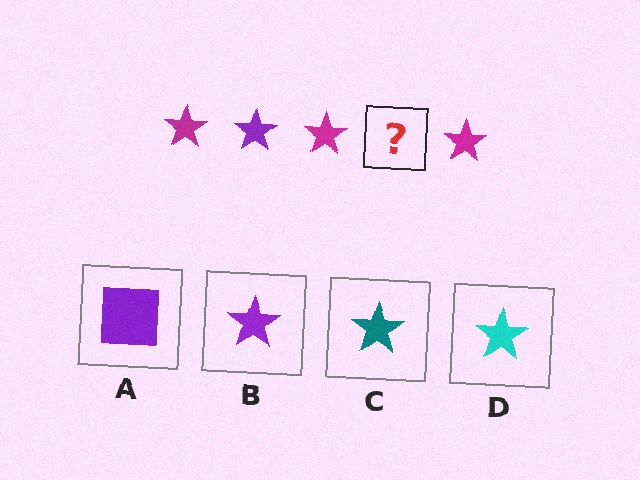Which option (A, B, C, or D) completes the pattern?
B.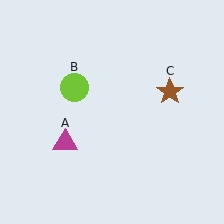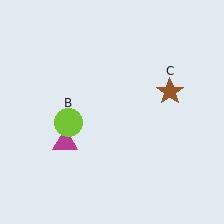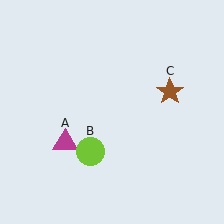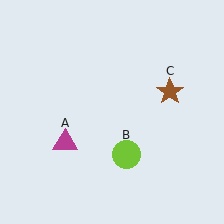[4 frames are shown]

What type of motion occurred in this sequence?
The lime circle (object B) rotated counterclockwise around the center of the scene.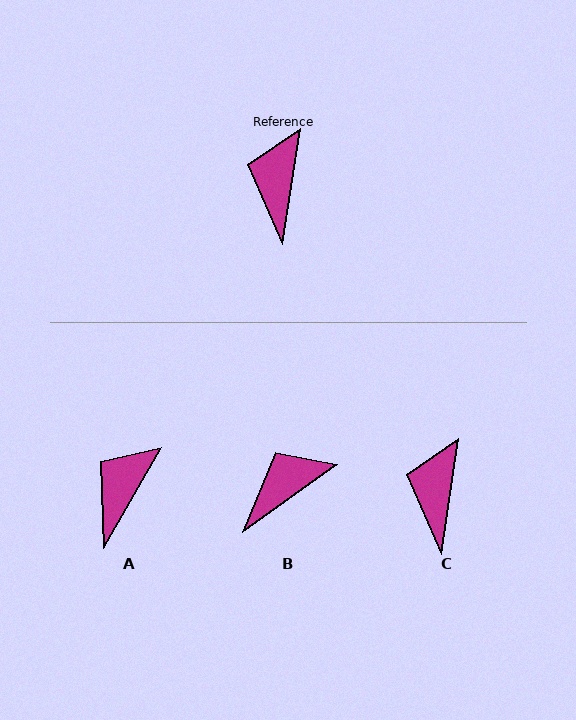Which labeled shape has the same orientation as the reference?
C.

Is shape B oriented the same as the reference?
No, it is off by about 46 degrees.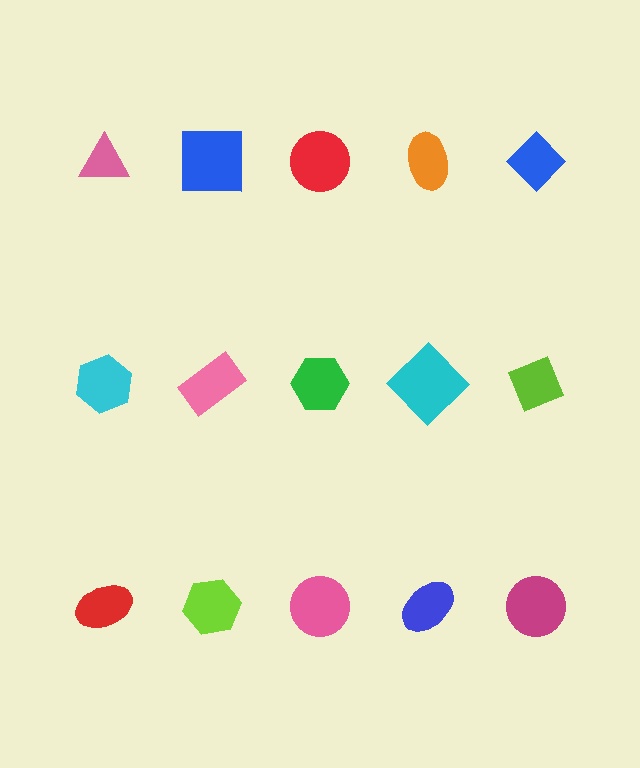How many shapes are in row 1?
5 shapes.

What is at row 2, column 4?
A cyan diamond.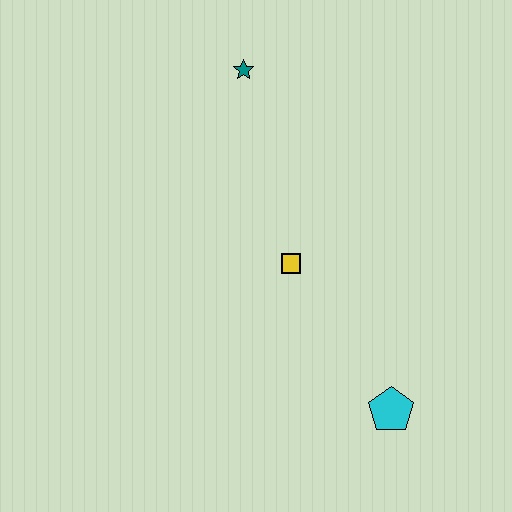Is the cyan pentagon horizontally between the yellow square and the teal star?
No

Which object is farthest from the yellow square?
The teal star is farthest from the yellow square.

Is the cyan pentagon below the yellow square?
Yes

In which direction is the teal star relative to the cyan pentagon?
The teal star is above the cyan pentagon.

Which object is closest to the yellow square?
The cyan pentagon is closest to the yellow square.